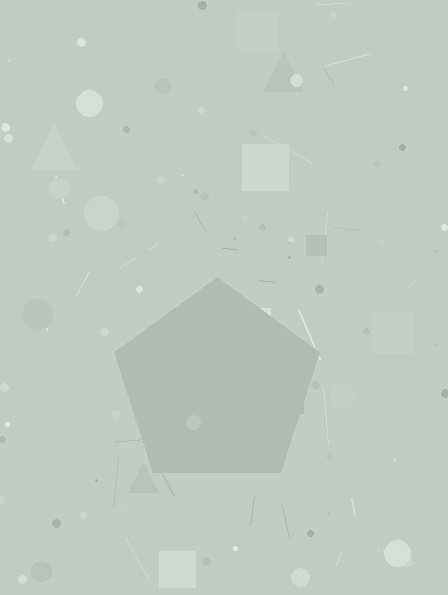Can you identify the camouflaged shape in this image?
The camouflaged shape is a pentagon.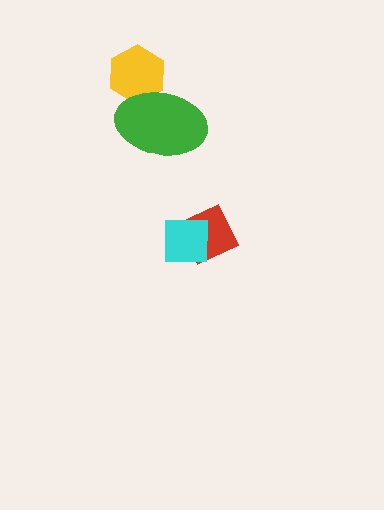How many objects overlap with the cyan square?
1 object overlaps with the cyan square.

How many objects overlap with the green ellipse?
1 object overlaps with the green ellipse.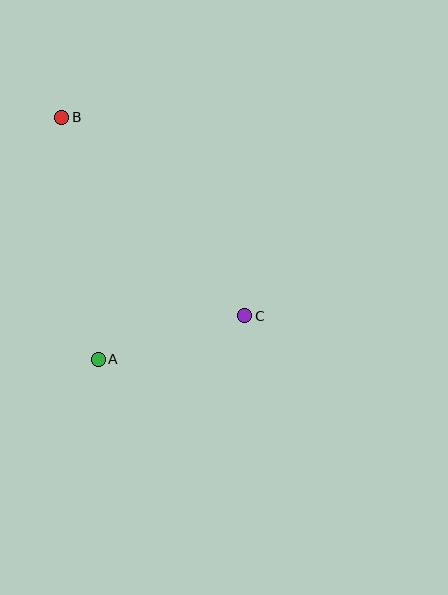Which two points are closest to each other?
Points A and C are closest to each other.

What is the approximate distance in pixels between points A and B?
The distance between A and B is approximately 245 pixels.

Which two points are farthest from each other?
Points B and C are farthest from each other.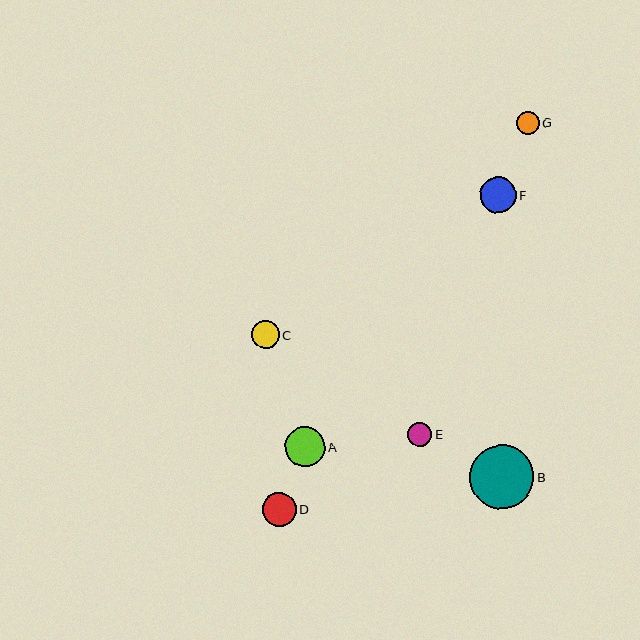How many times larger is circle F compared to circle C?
Circle F is approximately 1.3 times the size of circle C.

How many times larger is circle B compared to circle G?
Circle B is approximately 2.8 times the size of circle G.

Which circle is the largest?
Circle B is the largest with a size of approximately 65 pixels.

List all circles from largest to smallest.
From largest to smallest: B, A, F, D, C, E, G.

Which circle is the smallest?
Circle G is the smallest with a size of approximately 23 pixels.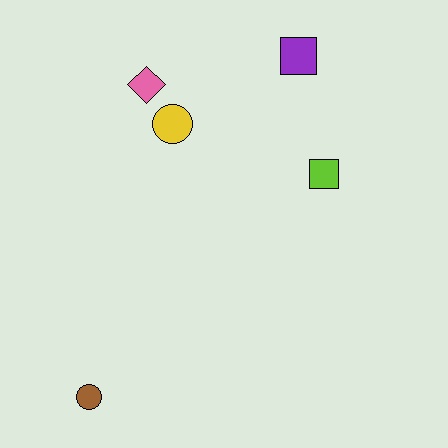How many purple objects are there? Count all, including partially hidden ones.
There is 1 purple object.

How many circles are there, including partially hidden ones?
There are 2 circles.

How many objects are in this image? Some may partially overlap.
There are 5 objects.